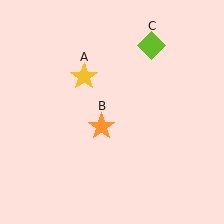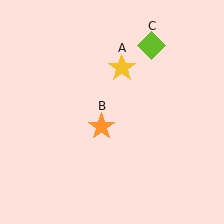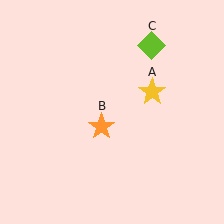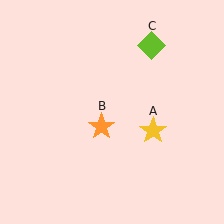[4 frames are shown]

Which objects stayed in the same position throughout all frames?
Orange star (object B) and lime diamond (object C) remained stationary.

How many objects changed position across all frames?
1 object changed position: yellow star (object A).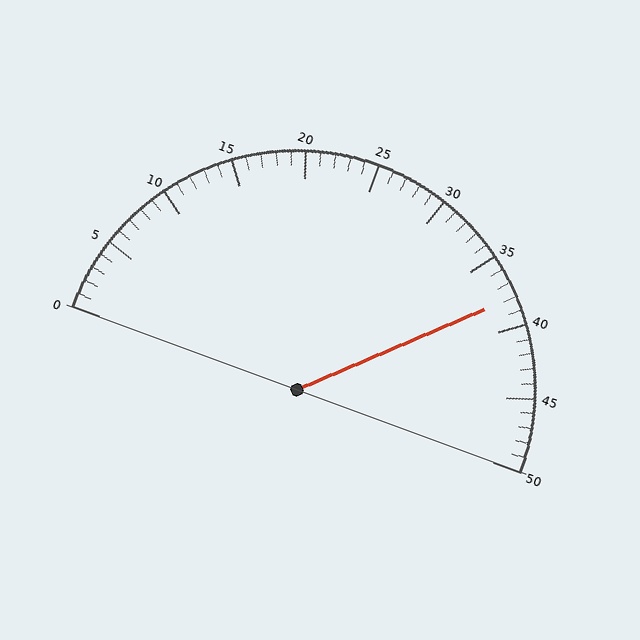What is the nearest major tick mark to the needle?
The nearest major tick mark is 40.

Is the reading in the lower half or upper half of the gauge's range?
The reading is in the upper half of the range (0 to 50).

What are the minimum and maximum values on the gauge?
The gauge ranges from 0 to 50.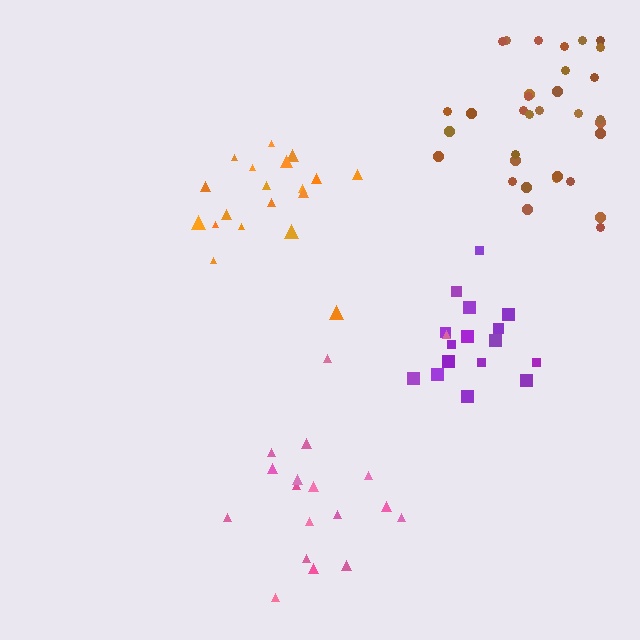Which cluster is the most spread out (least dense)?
Pink.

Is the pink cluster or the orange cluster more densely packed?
Orange.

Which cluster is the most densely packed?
Orange.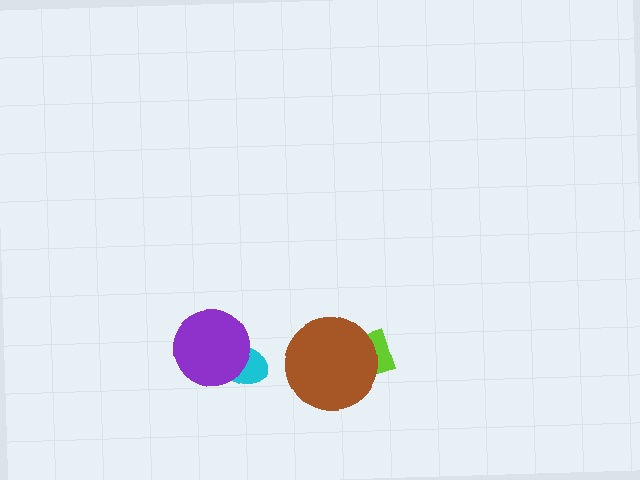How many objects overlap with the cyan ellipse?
1 object overlaps with the cyan ellipse.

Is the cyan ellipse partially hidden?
Yes, it is partially covered by another shape.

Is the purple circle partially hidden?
No, no other shape covers it.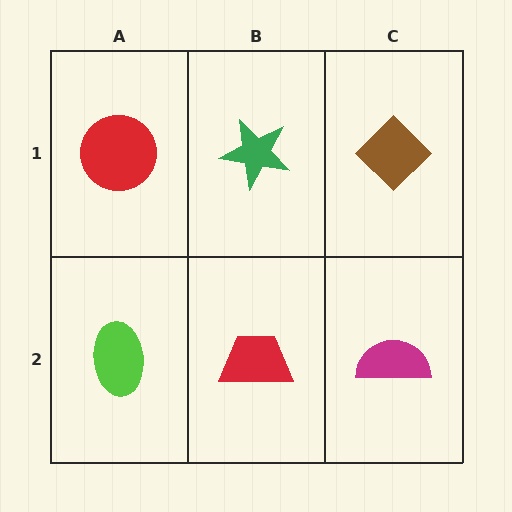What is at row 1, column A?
A red circle.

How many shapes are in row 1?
3 shapes.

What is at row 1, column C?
A brown diamond.